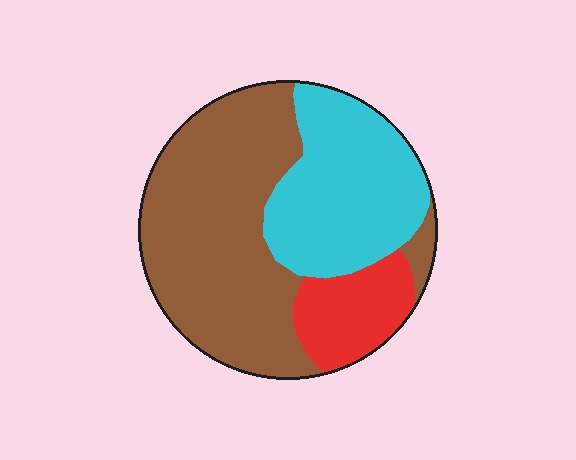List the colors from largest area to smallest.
From largest to smallest: brown, cyan, red.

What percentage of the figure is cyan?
Cyan covers around 30% of the figure.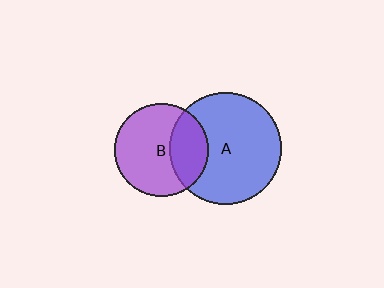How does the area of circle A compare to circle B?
Approximately 1.4 times.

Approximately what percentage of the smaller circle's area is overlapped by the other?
Approximately 30%.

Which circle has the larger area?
Circle A (blue).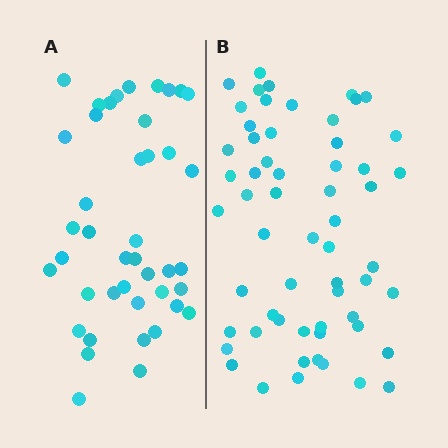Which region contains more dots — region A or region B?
Region B (the right region) has more dots.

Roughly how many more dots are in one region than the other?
Region B has approximately 15 more dots than region A.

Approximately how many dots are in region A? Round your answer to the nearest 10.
About 40 dots. (The exact count is 42, which rounds to 40.)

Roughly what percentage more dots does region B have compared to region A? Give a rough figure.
About 40% more.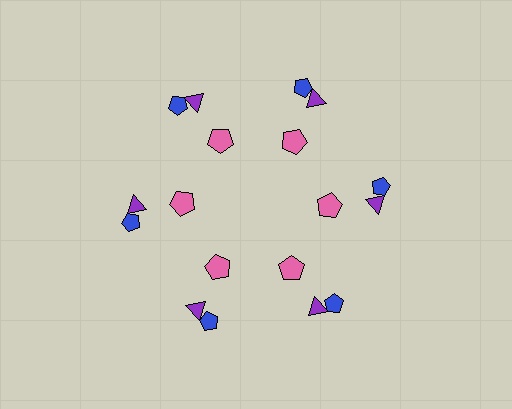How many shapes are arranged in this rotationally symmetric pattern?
There are 18 shapes, arranged in 6 groups of 3.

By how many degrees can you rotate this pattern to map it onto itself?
The pattern maps onto itself every 60 degrees of rotation.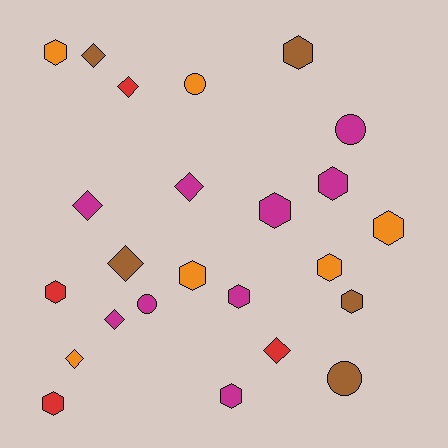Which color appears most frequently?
Magenta, with 9 objects.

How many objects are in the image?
There are 24 objects.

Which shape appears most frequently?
Hexagon, with 12 objects.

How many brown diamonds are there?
There are 2 brown diamonds.